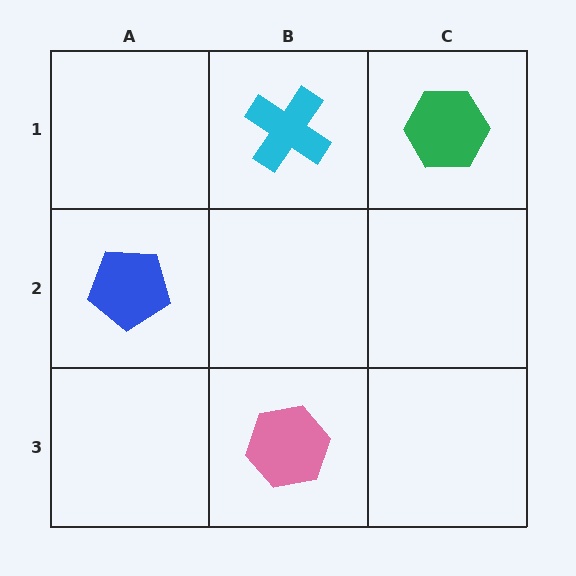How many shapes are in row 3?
1 shape.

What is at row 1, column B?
A cyan cross.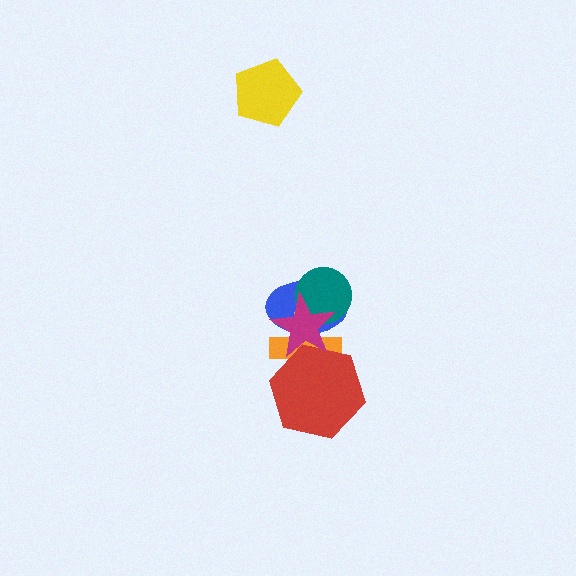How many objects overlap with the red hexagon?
2 objects overlap with the red hexagon.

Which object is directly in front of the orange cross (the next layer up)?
The teal circle is directly in front of the orange cross.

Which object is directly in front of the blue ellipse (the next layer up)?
The orange cross is directly in front of the blue ellipse.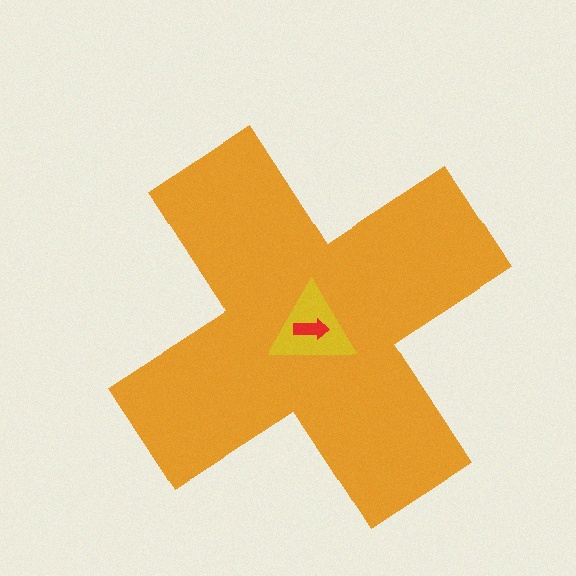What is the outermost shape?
The orange cross.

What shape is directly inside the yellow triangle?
The red arrow.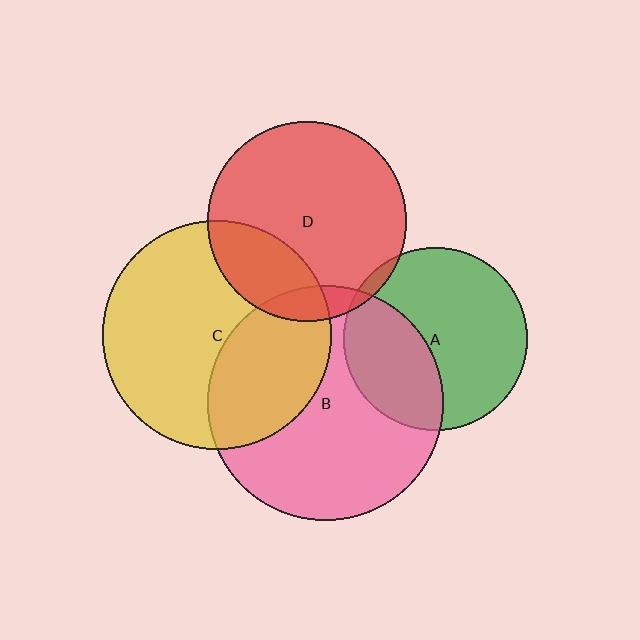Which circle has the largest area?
Circle B (pink).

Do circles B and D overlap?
Yes.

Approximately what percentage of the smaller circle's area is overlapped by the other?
Approximately 10%.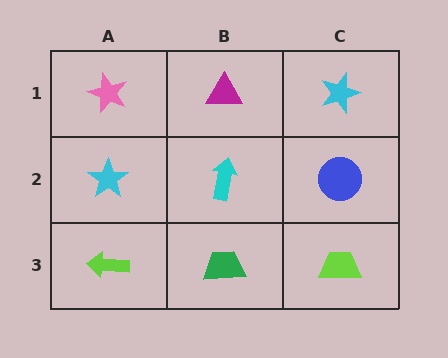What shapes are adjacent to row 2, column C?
A cyan star (row 1, column C), a lime trapezoid (row 3, column C), a cyan arrow (row 2, column B).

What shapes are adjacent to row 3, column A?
A cyan star (row 2, column A), a green trapezoid (row 3, column B).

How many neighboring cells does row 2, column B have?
4.